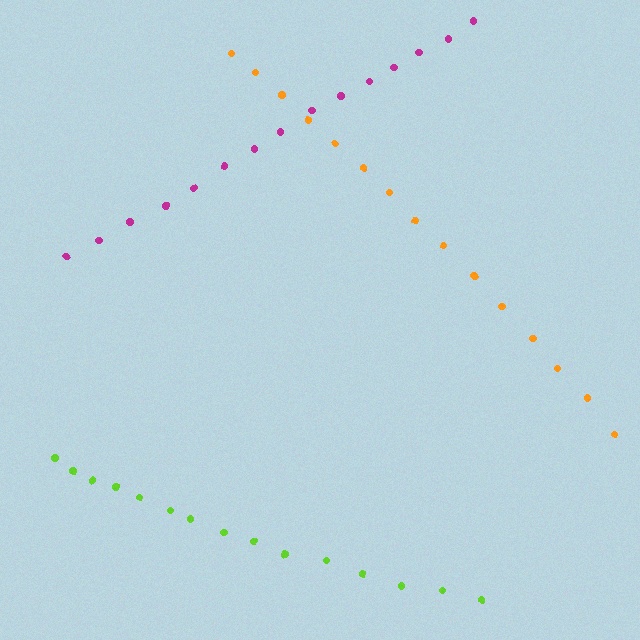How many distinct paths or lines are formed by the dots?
There are 3 distinct paths.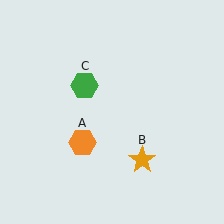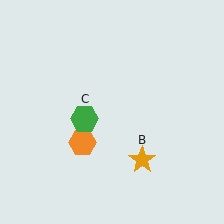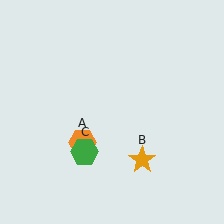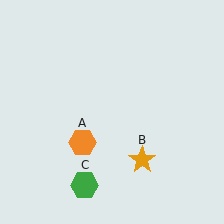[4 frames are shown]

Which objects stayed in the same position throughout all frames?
Orange hexagon (object A) and orange star (object B) remained stationary.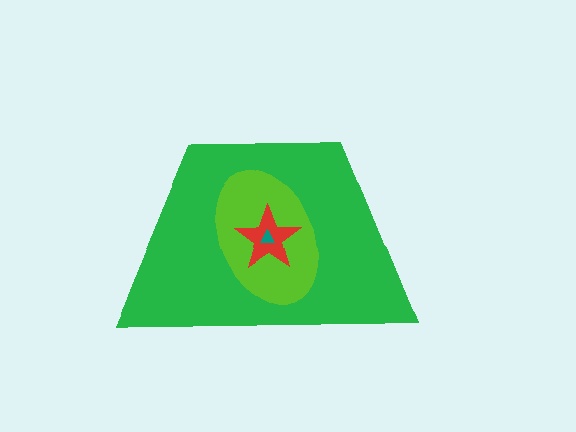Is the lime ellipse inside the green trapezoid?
Yes.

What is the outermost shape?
The green trapezoid.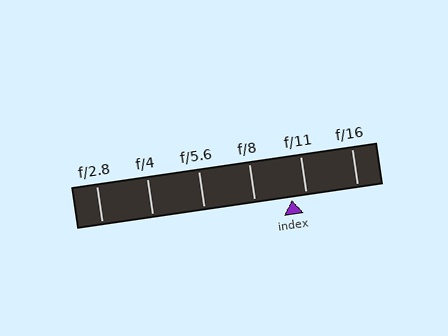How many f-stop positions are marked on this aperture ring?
There are 6 f-stop positions marked.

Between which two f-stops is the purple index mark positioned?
The index mark is between f/8 and f/11.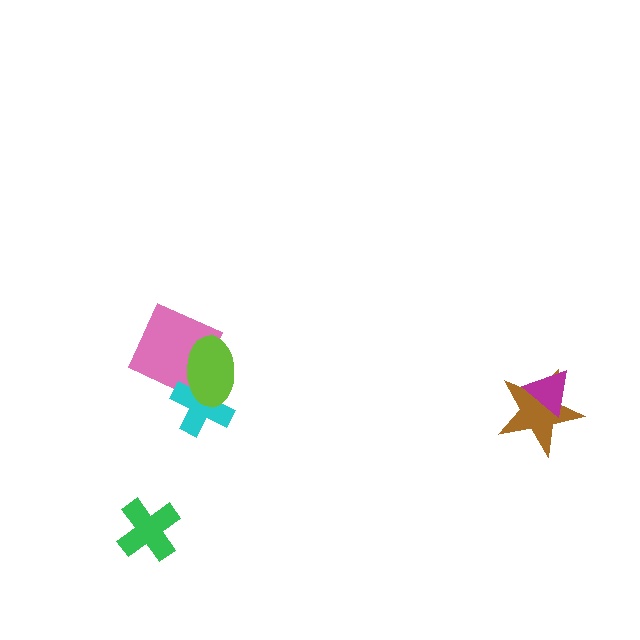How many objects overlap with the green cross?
0 objects overlap with the green cross.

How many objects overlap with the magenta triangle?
1 object overlaps with the magenta triangle.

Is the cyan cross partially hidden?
Yes, it is partially covered by another shape.